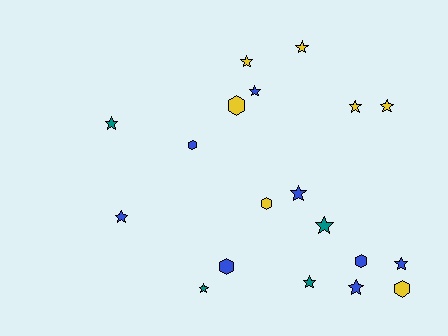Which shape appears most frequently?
Star, with 13 objects.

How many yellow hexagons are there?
There are 3 yellow hexagons.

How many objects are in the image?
There are 19 objects.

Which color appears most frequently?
Blue, with 8 objects.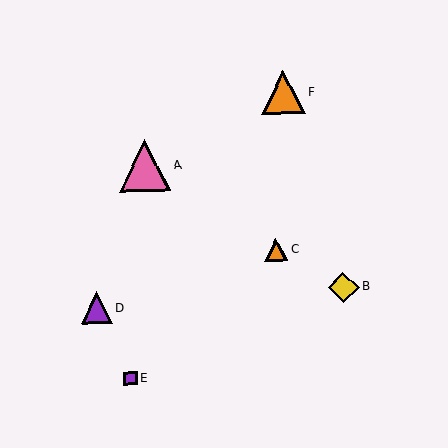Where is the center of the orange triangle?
The center of the orange triangle is at (276, 250).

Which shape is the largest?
The pink triangle (labeled A) is the largest.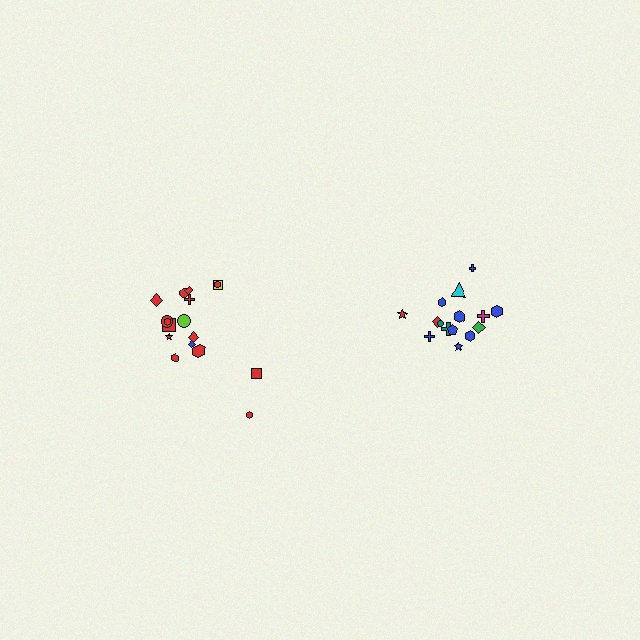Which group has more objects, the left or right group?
The left group.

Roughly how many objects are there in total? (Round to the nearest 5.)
Roughly 35 objects in total.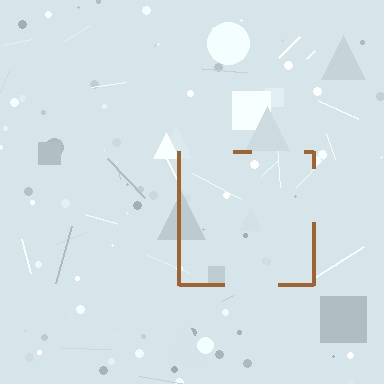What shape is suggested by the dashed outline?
The dashed outline suggests a square.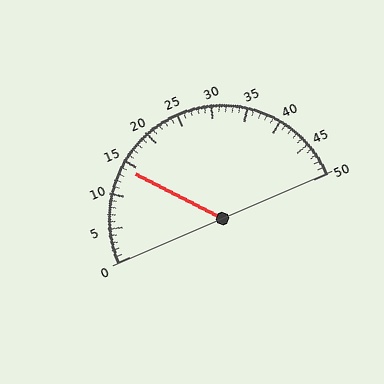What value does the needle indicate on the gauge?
The needle indicates approximately 14.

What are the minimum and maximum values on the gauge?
The gauge ranges from 0 to 50.